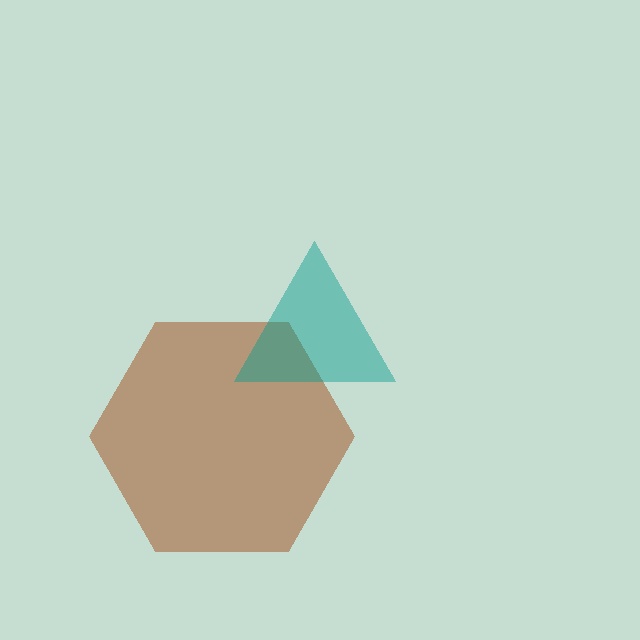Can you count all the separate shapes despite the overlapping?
Yes, there are 2 separate shapes.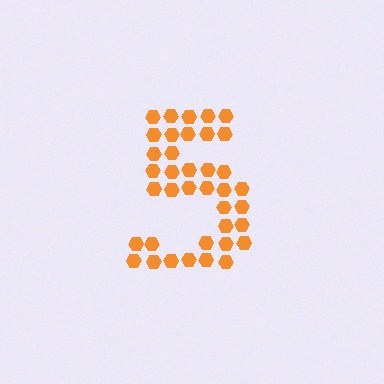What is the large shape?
The large shape is the digit 5.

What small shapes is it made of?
It is made of small hexagons.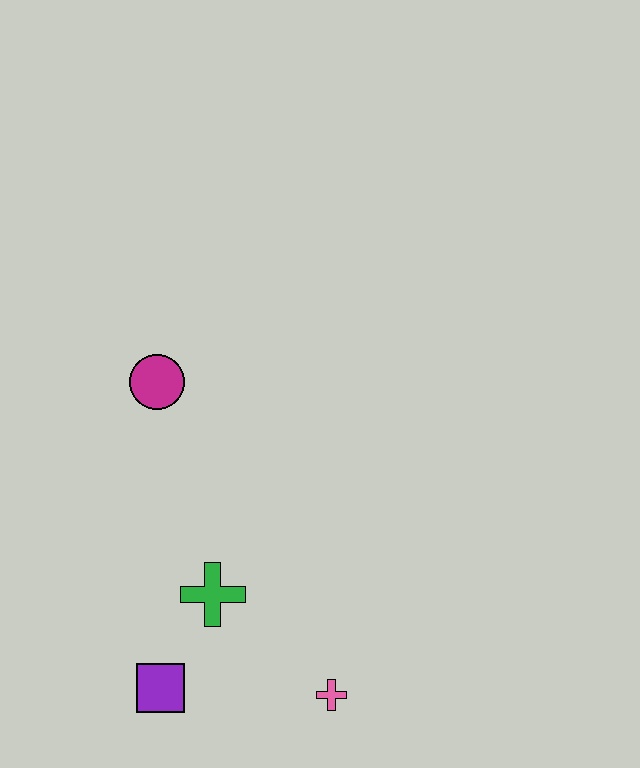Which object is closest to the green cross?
The purple square is closest to the green cross.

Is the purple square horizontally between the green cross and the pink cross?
No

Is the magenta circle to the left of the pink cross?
Yes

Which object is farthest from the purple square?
The magenta circle is farthest from the purple square.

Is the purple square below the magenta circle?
Yes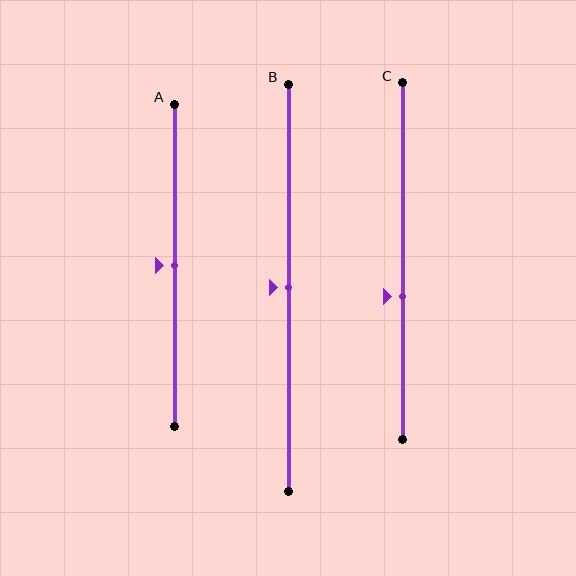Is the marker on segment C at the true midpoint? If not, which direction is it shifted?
No, the marker on segment C is shifted downward by about 10% of the segment length.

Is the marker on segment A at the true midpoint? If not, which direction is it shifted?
Yes, the marker on segment A is at the true midpoint.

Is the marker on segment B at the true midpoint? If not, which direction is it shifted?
Yes, the marker on segment B is at the true midpoint.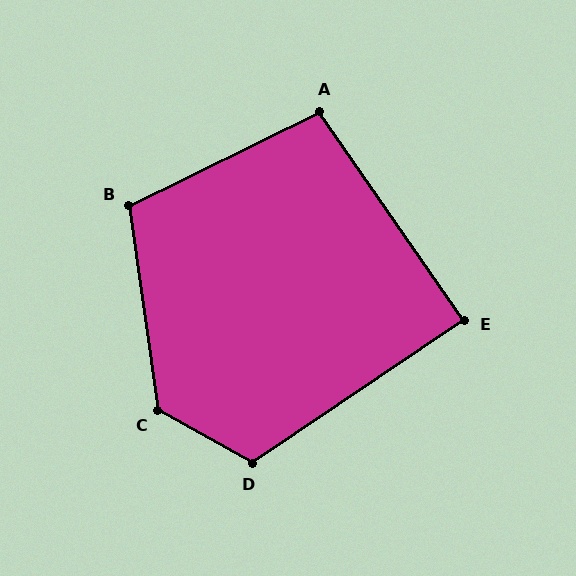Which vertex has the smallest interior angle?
E, at approximately 89 degrees.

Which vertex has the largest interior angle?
C, at approximately 127 degrees.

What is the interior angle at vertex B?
Approximately 108 degrees (obtuse).